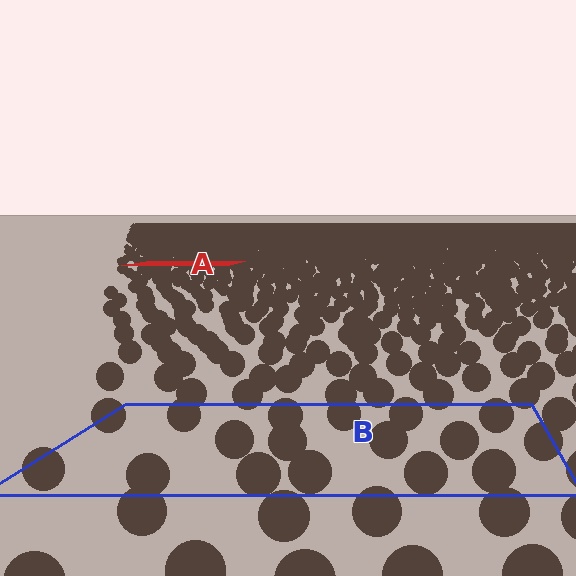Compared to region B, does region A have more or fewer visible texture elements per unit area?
Region A has more texture elements per unit area — they are packed more densely because it is farther away.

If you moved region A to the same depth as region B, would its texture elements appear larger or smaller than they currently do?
They would appear larger. At a closer depth, the same texture elements are projected at a bigger on-screen size.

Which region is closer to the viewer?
Region B is closer. The texture elements there are larger and more spread out.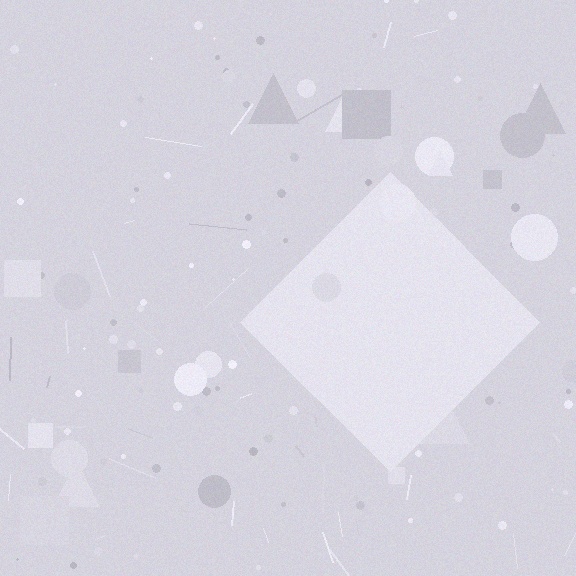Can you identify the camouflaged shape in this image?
The camouflaged shape is a diamond.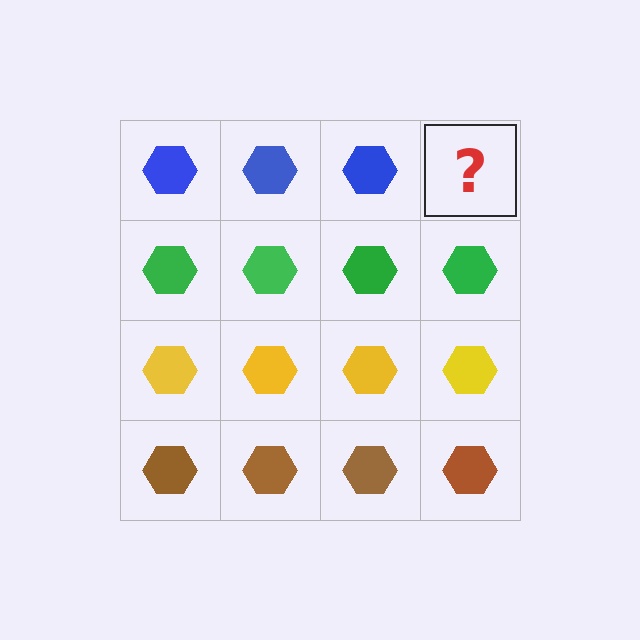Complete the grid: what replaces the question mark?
The question mark should be replaced with a blue hexagon.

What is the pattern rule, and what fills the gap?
The rule is that each row has a consistent color. The gap should be filled with a blue hexagon.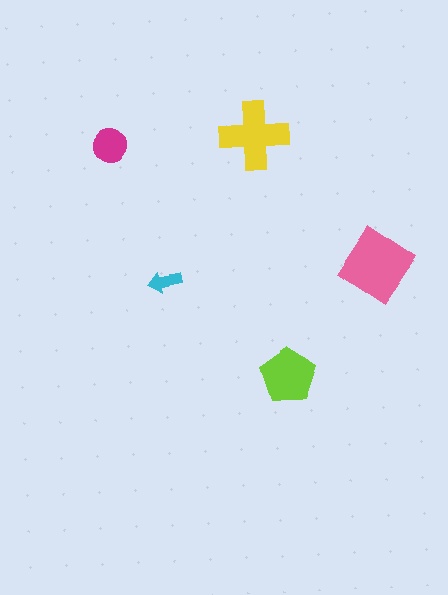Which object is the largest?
The pink diamond.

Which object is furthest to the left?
The magenta circle is leftmost.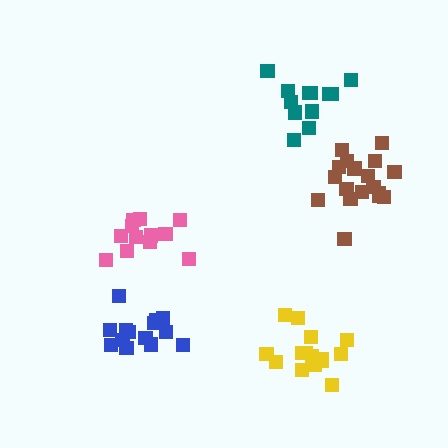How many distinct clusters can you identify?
There are 5 distinct clusters.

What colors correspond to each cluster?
The clusters are colored: blue, pink, teal, yellow, brown.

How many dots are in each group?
Group 1: 14 dots, Group 2: 12 dots, Group 3: 12 dots, Group 4: 15 dots, Group 5: 18 dots (71 total).